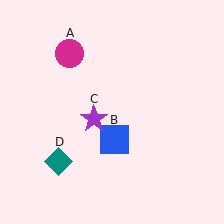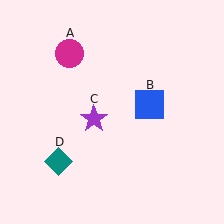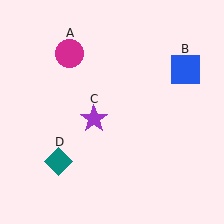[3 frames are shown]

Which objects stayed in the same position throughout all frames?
Magenta circle (object A) and purple star (object C) and teal diamond (object D) remained stationary.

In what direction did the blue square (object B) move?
The blue square (object B) moved up and to the right.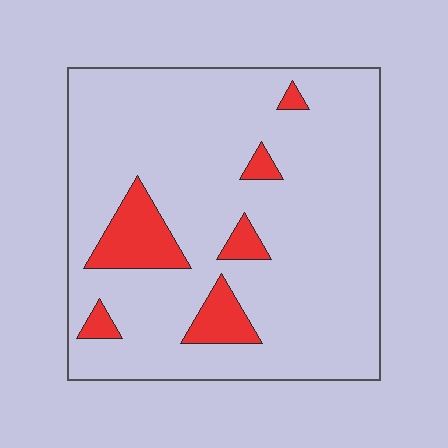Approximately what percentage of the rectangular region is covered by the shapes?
Approximately 10%.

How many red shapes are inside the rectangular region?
6.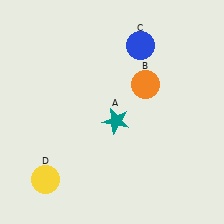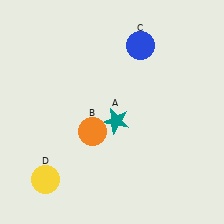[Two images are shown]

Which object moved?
The orange circle (B) moved left.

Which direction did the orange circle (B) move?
The orange circle (B) moved left.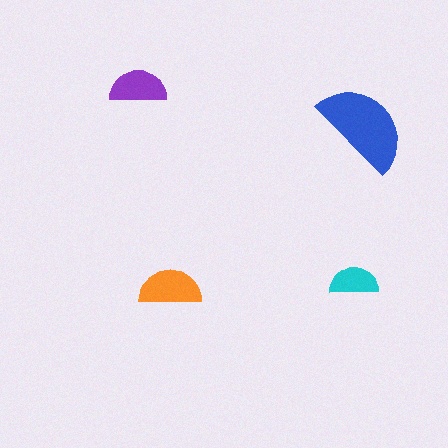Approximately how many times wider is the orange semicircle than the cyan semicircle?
About 1.5 times wider.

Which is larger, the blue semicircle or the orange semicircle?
The blue one.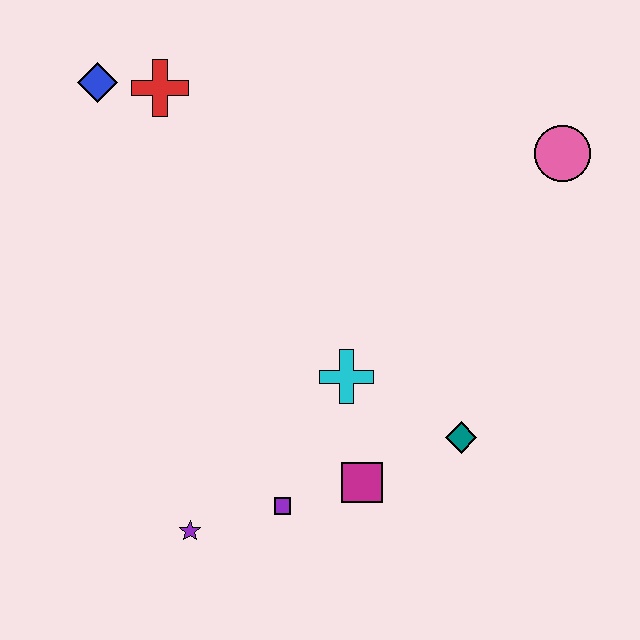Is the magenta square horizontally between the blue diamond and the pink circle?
Yes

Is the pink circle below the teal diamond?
No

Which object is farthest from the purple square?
The blue diamond is farthest from the purple square.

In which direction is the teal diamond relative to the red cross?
The teal diamond is below the red cross.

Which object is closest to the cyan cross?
The magenta square is closest to the cyan cross.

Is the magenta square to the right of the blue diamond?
Yes